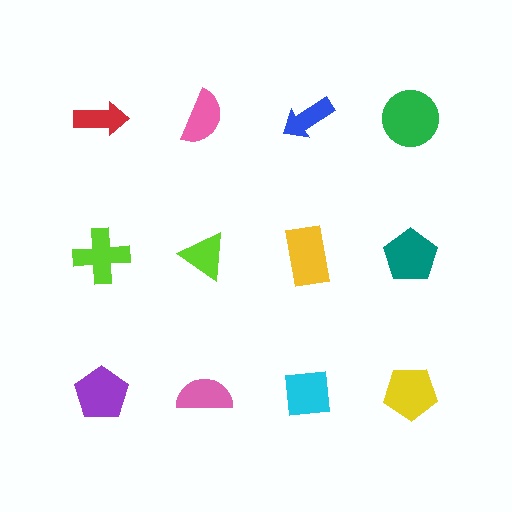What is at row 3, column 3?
A cyan square.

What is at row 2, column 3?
A yellow rectangle.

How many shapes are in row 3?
4 shapes.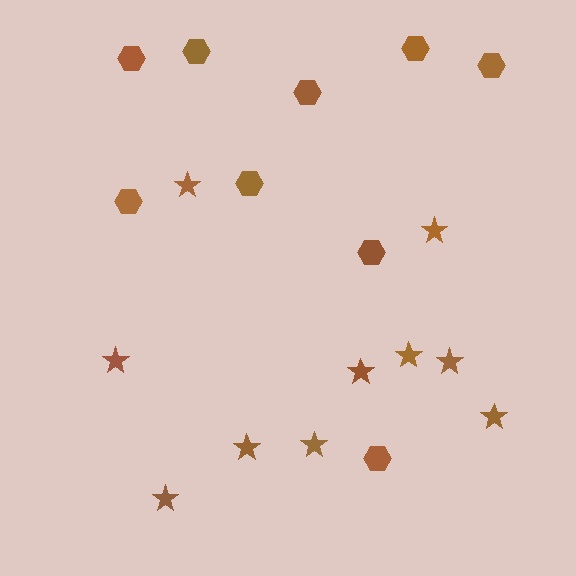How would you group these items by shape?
There are 2 groups: one group of stars (10) and one group of hexagons (9).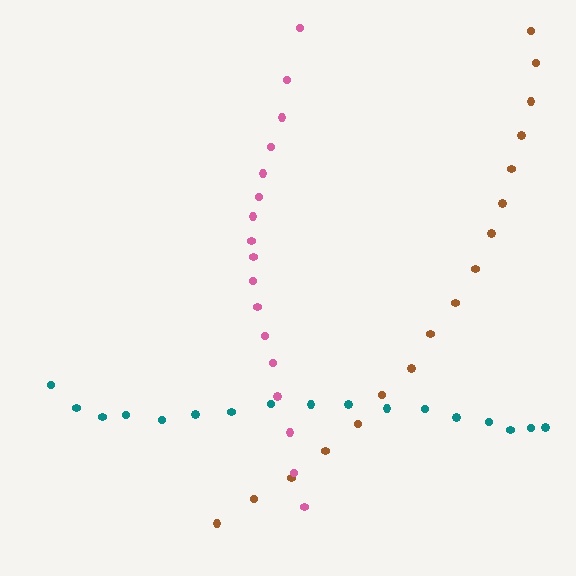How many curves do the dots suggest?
There are 3 distinct paths.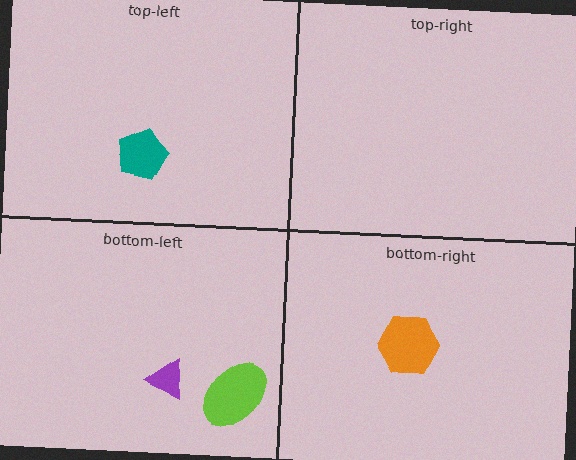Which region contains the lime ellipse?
The bottom-left region.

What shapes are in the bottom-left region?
The lime ellipse, the purple triangle.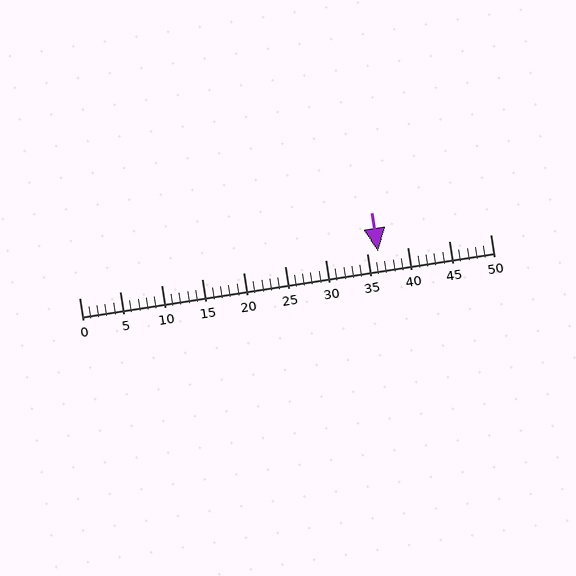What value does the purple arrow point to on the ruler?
The purple arrow points to approximately 36.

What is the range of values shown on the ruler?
The ruler shows values from 0 to 50.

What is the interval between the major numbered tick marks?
The major tick marks are spaced 5 units apart.